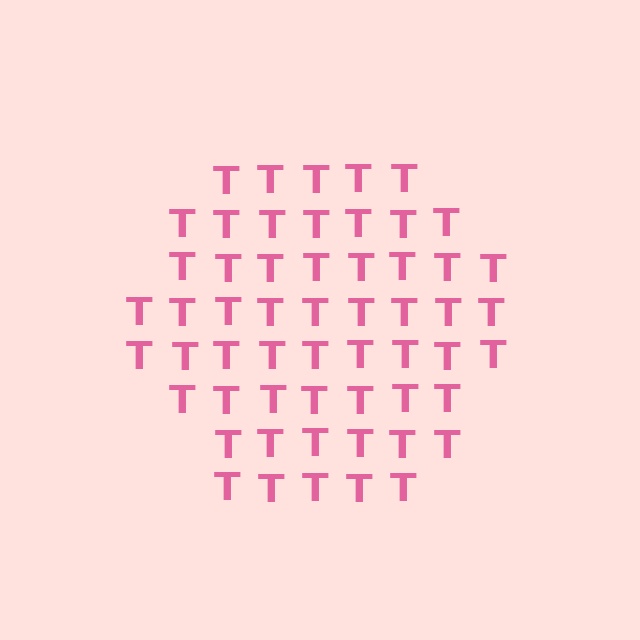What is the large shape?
The large shape is a hexagon.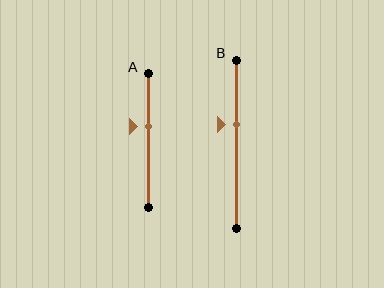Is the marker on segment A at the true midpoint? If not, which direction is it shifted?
No, the marker on segment A is shifted upward by about 10% of the segment length.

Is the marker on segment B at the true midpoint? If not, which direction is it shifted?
No, the marker on segment B is shifted upward by about 12% of the segment length.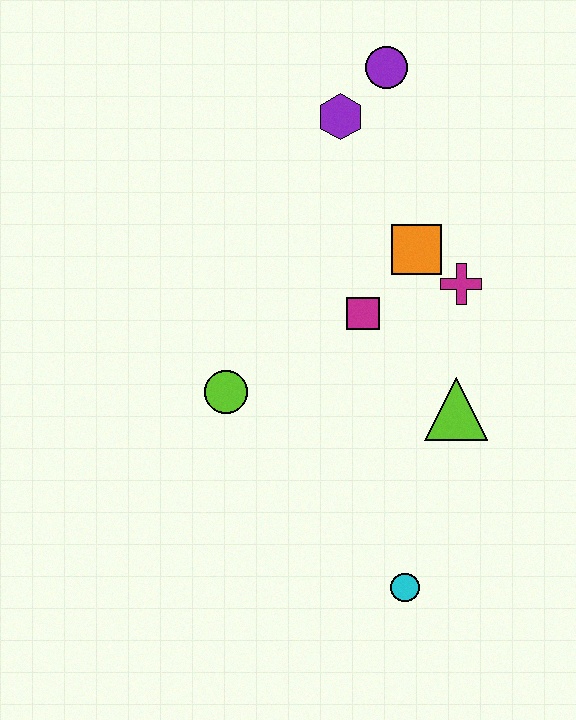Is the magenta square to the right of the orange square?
No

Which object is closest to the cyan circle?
The lime triangle is closest to the cyan circle.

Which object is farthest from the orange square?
The cyan circle is farthest from the orange square.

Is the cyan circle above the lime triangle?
No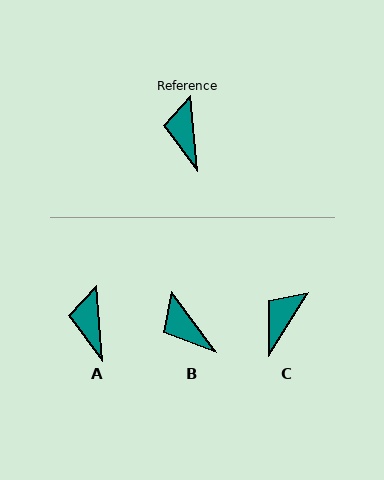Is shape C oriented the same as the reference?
No, it is off by about 36 degrees.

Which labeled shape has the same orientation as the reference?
A.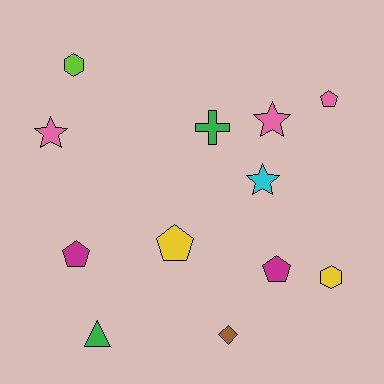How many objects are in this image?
There are 12 objects.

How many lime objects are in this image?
There is 1 lime object.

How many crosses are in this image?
There is 1 cross.